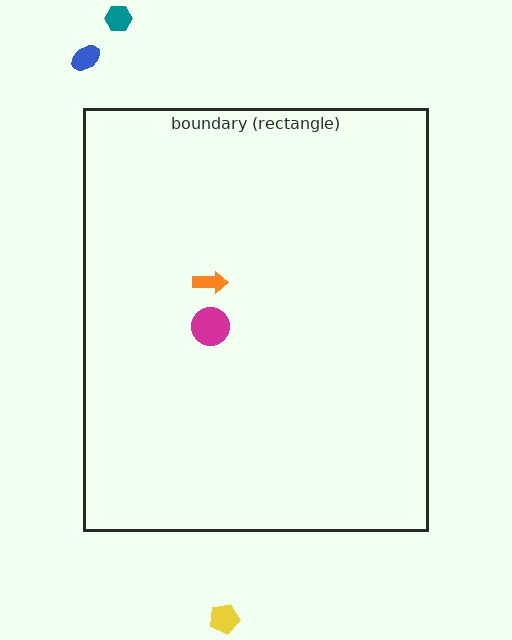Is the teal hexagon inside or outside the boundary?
Outside.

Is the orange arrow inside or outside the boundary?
Inside.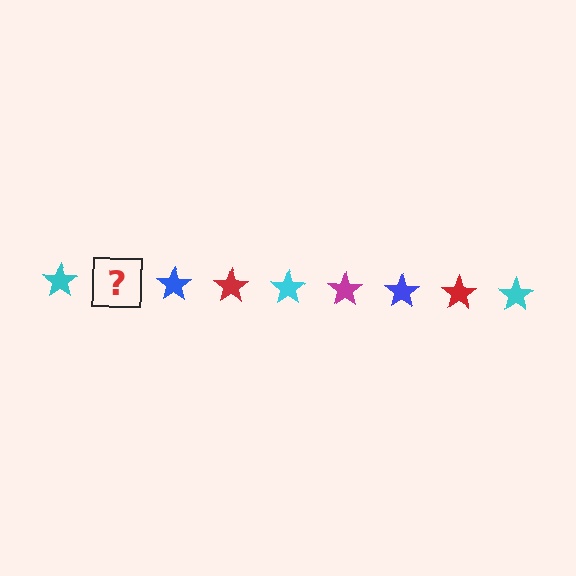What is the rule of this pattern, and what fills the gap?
The rule is that the pattern cycles through cyan, magenta, blue, red stars. The gap should be filled with a magenta star.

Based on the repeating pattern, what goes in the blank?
The blank should be a magenta star.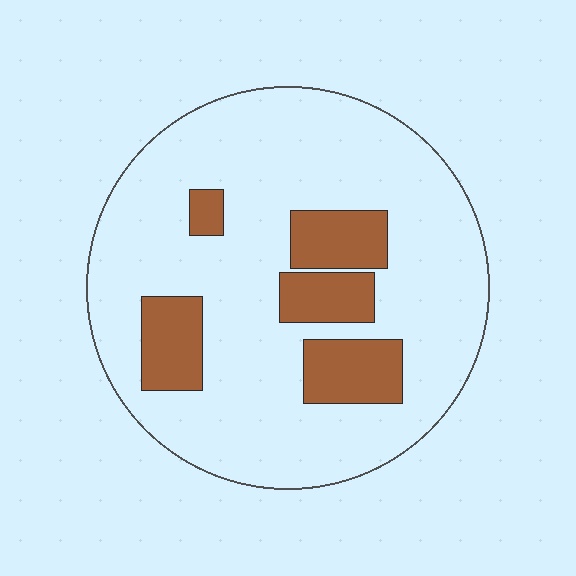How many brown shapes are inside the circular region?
5.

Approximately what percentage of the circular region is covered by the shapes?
Approximately 20%.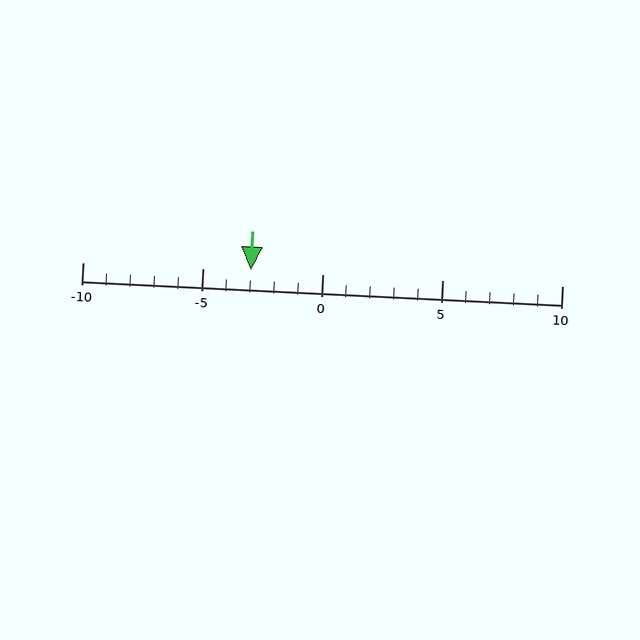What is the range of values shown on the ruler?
The ruler shows values from -10 to 10.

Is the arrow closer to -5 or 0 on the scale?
The arrow is closer to -5.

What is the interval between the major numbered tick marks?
The major tick marks are spaced 5 units apart.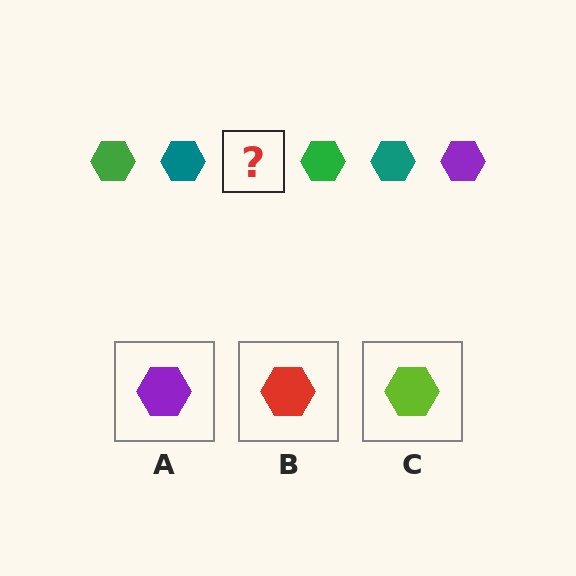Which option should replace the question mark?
Option A.